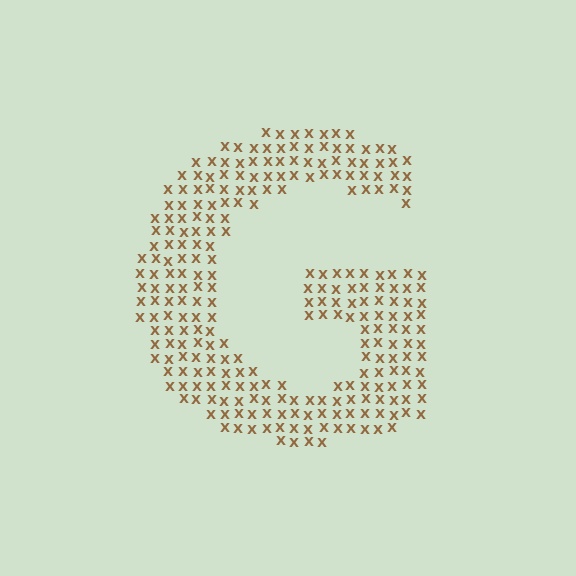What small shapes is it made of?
It is made of small letter X's.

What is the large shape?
The large shape is the letter G.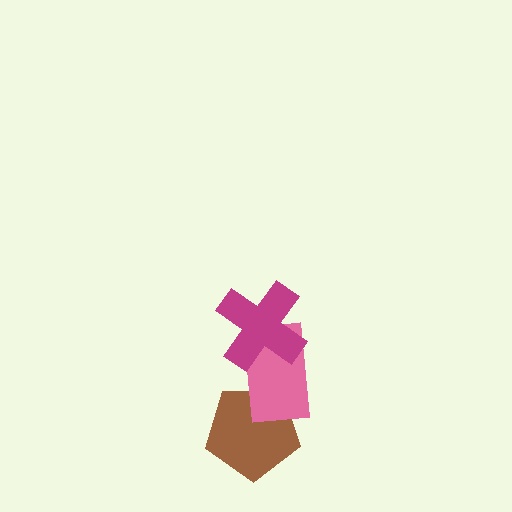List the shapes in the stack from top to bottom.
From top to bottom: the magenta cross, the pink rectangle, the brown pentagon.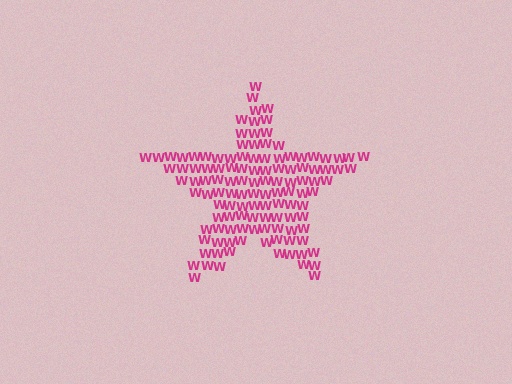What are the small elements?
The small elements are letter W's.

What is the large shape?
The large shape is a star.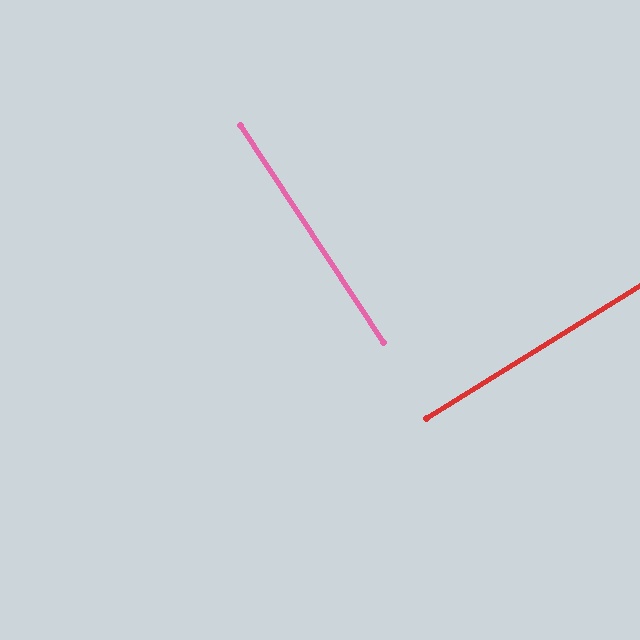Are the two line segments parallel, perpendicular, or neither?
Perpendicular — they meet at approximately 89°.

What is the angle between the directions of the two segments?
Approximately 89 degrees.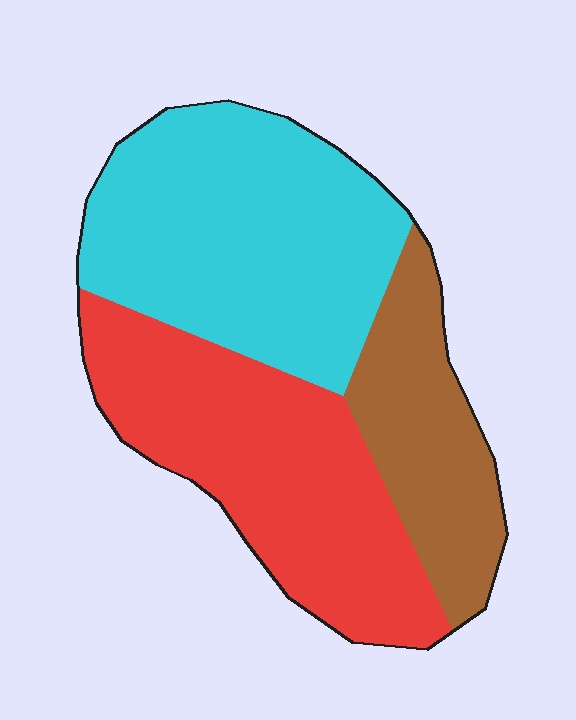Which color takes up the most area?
Cyan, at roughly 40%.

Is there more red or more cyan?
Cyan.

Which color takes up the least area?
Brown, at roughly 20%.